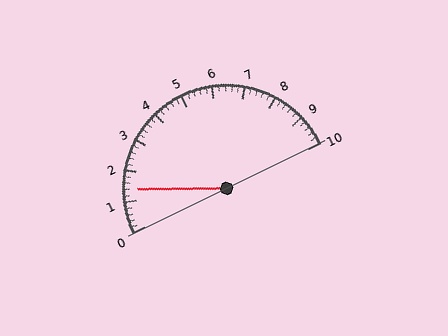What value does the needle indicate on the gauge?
The needle indicates approximately 1.4.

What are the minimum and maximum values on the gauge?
The gauge ranges from 0 to 10.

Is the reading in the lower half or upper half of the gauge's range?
The reading is in the lower half of the range (0 to 10).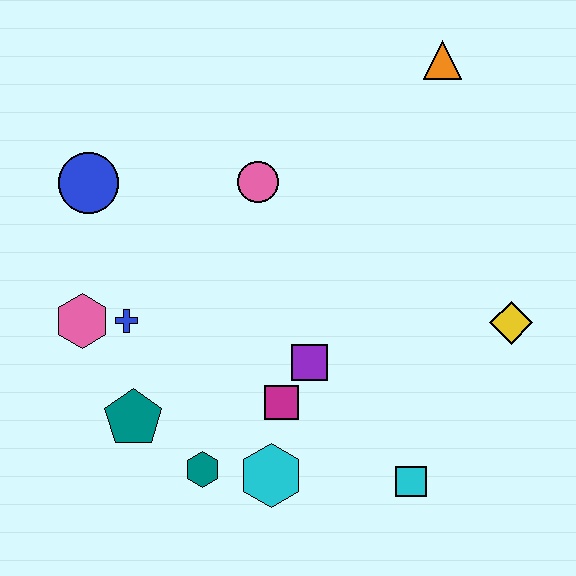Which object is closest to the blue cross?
The pink hexagon is closest to the blue cross.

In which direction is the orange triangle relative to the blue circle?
The orange triangle is to the right of the blue circle.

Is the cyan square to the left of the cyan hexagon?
No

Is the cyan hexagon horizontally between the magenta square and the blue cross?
Yes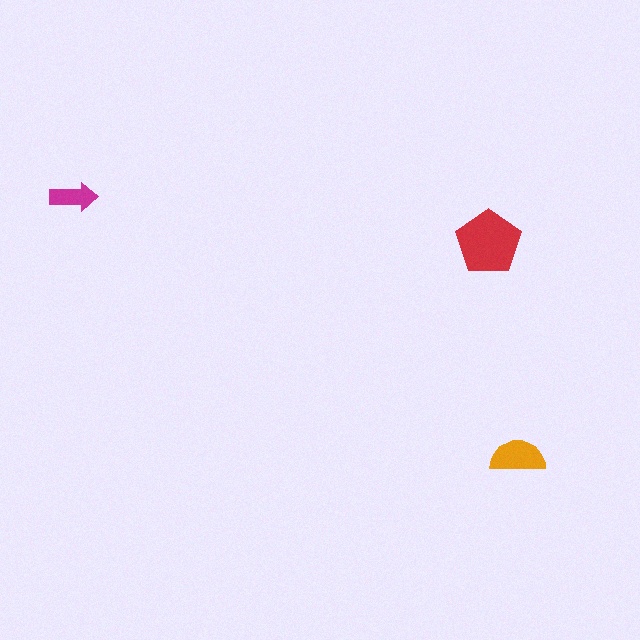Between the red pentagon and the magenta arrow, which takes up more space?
The red pentagon.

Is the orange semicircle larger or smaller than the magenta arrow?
Larger.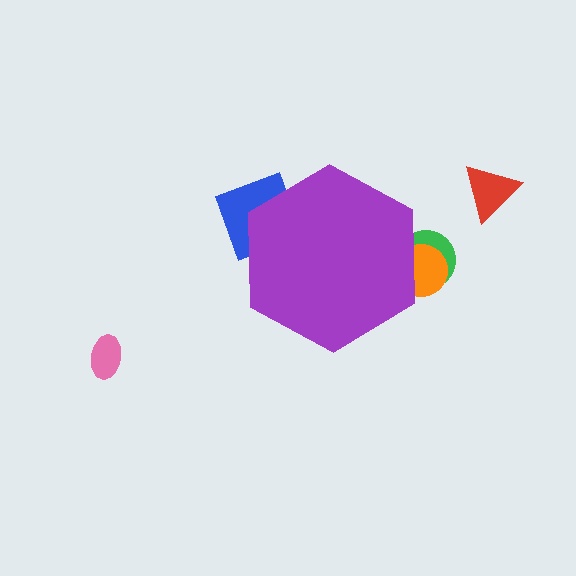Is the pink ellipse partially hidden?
No, the pink ellipse is fully visible.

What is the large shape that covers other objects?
A purple hexagon.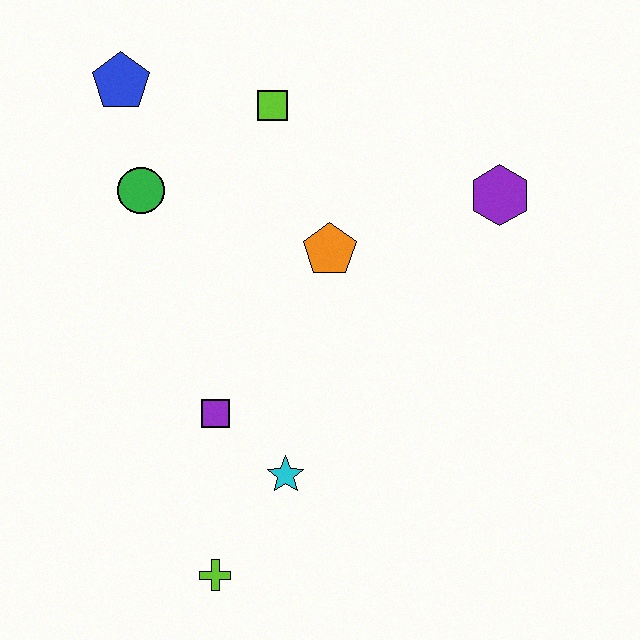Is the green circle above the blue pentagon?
No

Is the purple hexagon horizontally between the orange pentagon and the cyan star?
No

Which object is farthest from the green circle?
The lime cross is farthest from the green circle.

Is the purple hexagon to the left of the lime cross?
No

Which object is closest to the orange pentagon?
The lime square is closest to the orange pentagon.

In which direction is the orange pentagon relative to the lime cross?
The orange pentagon is above the lime cross.